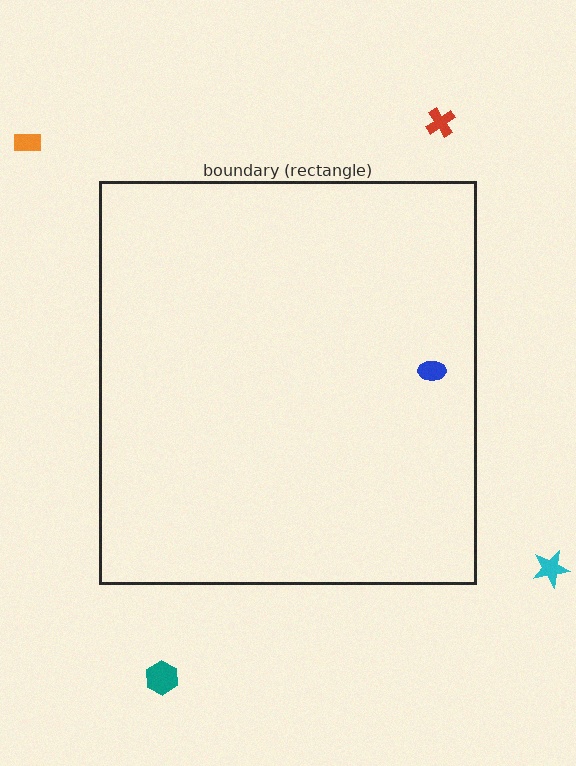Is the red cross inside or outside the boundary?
Outside.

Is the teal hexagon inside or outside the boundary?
Outside.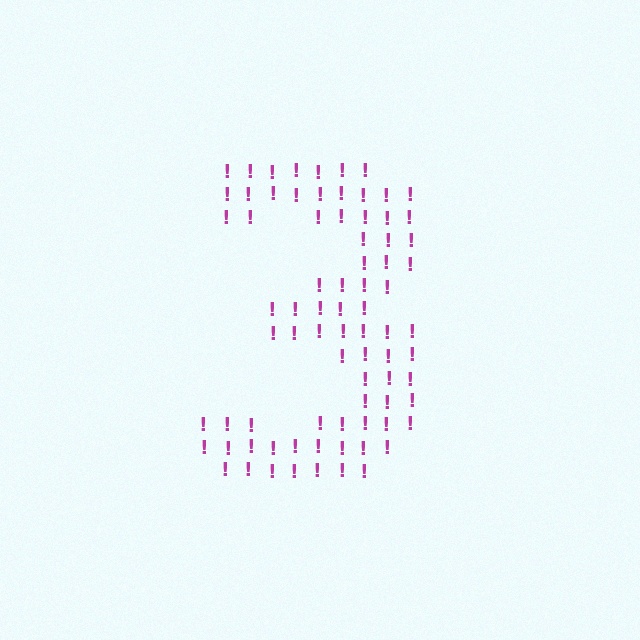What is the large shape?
The large shape is the digit 3.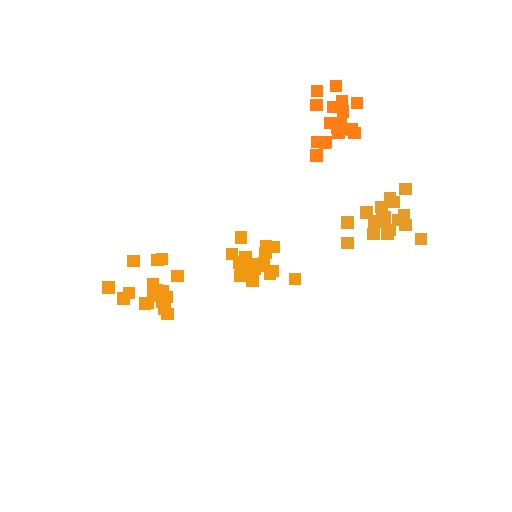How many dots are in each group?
Group 1: 19 dots, Group 2: 17 dots, Group 3: 19 dots, Group 4: 19 dots (74 total).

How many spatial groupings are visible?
There are 4 spatial groupings.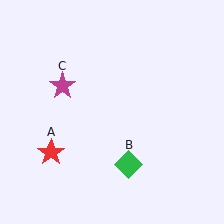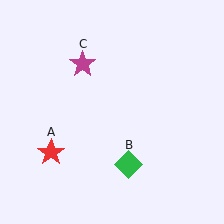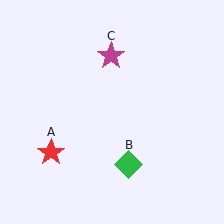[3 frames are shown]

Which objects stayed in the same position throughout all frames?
Red star (object A) and green diamond (object B) remained stationary.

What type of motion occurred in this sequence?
The magenta star (object C) rotated clockwise around the center of the scene.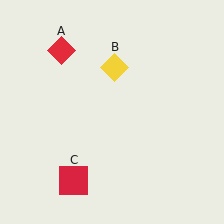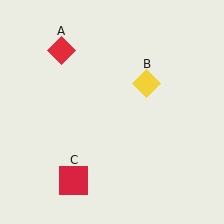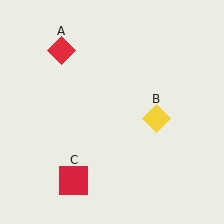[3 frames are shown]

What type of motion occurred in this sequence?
The yellow diamond (object B) rotated clockwise around the center of the scene.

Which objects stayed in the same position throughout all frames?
Red diamond (object A) and red square (object C) remained stationary.